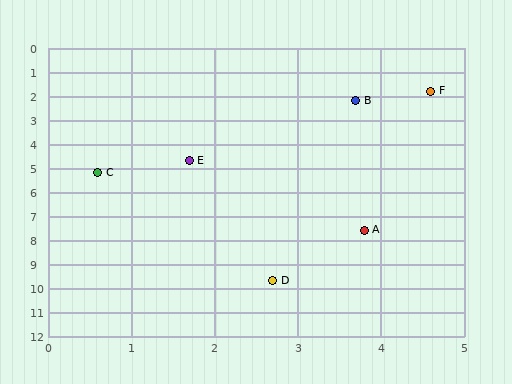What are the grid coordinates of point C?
Point C is at approximately (0.6, 5.2).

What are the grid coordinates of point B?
Point B is at approximately (3.7, 2.2).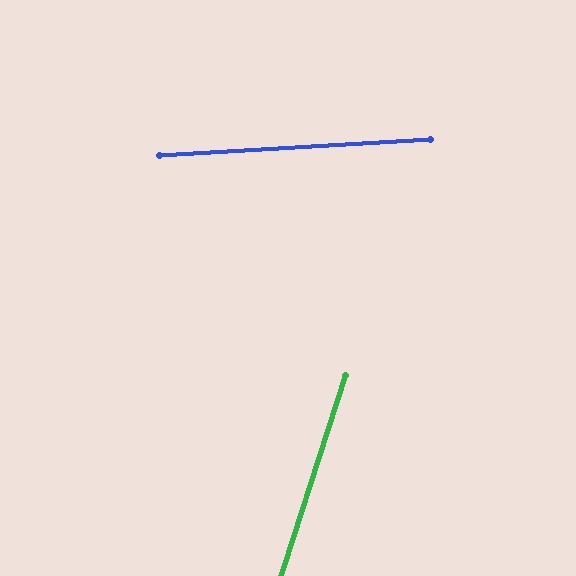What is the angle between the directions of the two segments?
Approximately 69 degrees.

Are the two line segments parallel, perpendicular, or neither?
Neither parallel nor perpendicular — they differ by about 69°.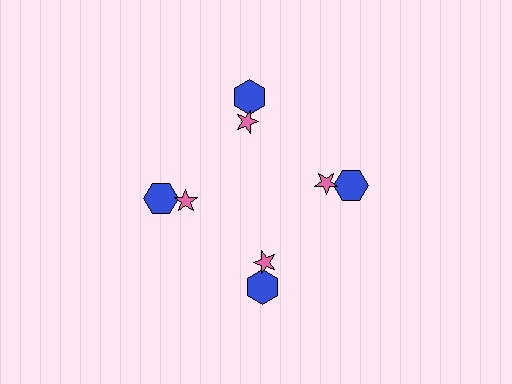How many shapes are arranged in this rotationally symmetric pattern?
There are 8 shapes, arranged in 4 groups of 2.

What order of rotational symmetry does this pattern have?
This pattern has 4-fold rotational symmetry.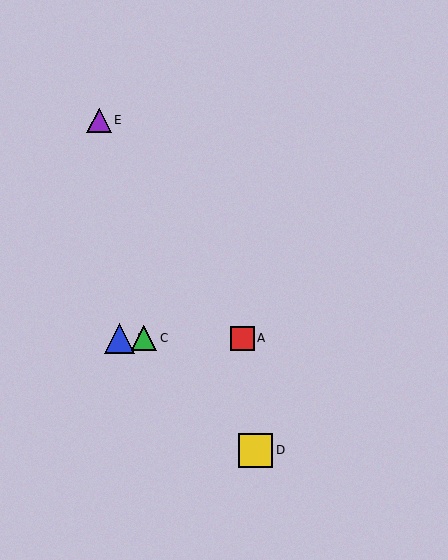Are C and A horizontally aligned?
Yes, both are at y≈338.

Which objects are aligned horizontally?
Objects A, B, C are aligned horizontally.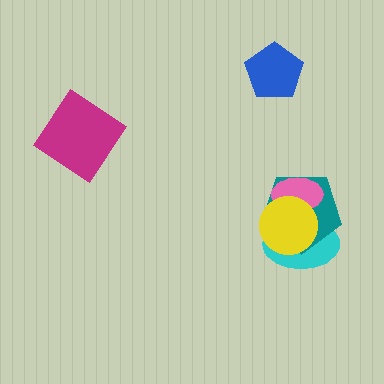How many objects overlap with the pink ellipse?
3 objects overlap with the pink ellipse.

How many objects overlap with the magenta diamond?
0 objects overlap with the magenta diamond.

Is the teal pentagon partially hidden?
Yes, it is partially covered by another shape.